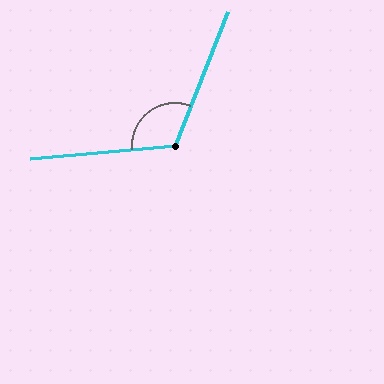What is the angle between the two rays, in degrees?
Approximately 117 degrees.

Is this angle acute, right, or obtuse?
It is obtuse.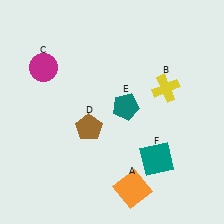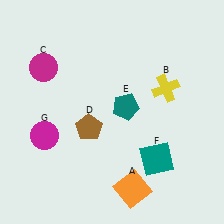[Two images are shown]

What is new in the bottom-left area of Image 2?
A magenta circle (G) was added in the bottom-left area of Image 2.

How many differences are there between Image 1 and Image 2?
There is 1 difference between the two images.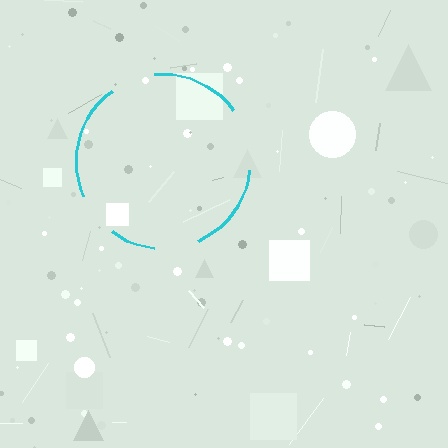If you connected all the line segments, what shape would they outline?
They would outline a circle.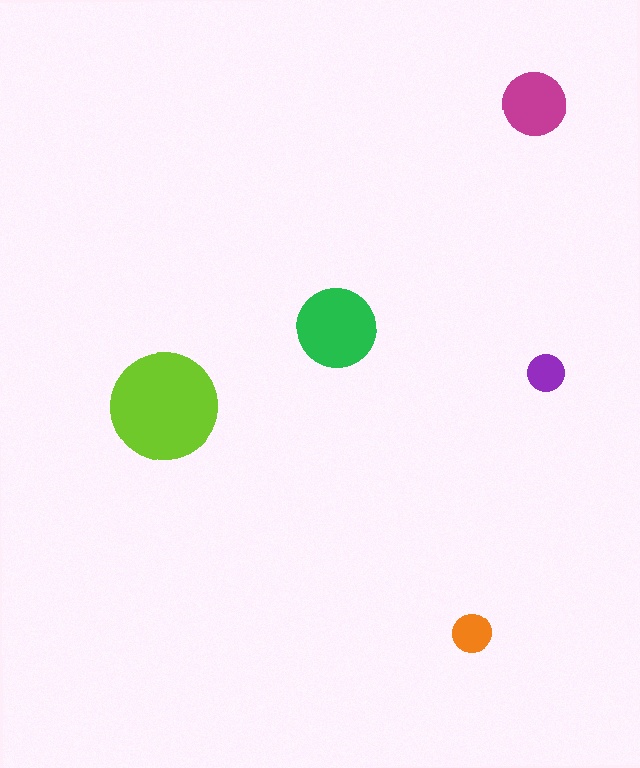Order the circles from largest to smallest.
the lime one, the green one, the magenta one, the orange one, the purple one.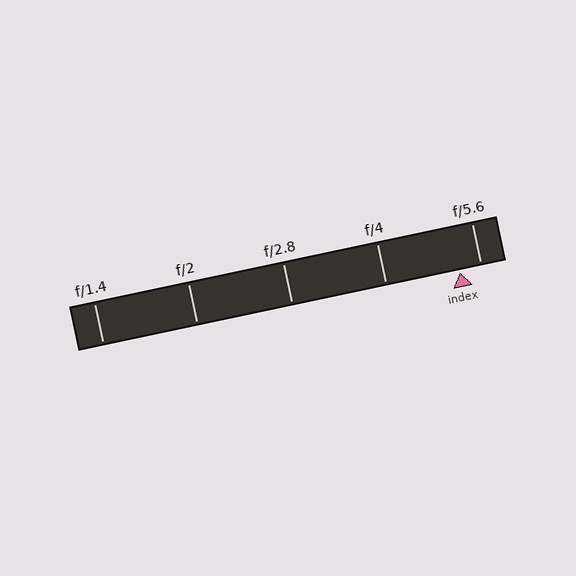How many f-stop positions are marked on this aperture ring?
There are 5 f-stop positions marked.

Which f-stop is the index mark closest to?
The index mark is closest to f/5.6.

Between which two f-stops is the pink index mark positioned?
The index mark is between f/4 and f/5.6.